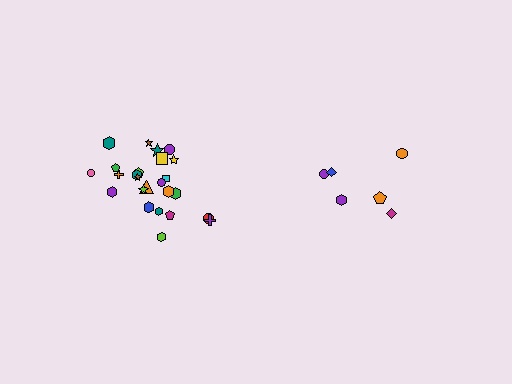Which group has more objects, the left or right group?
The left group.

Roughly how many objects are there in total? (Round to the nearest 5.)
Roughly 30 objects in total.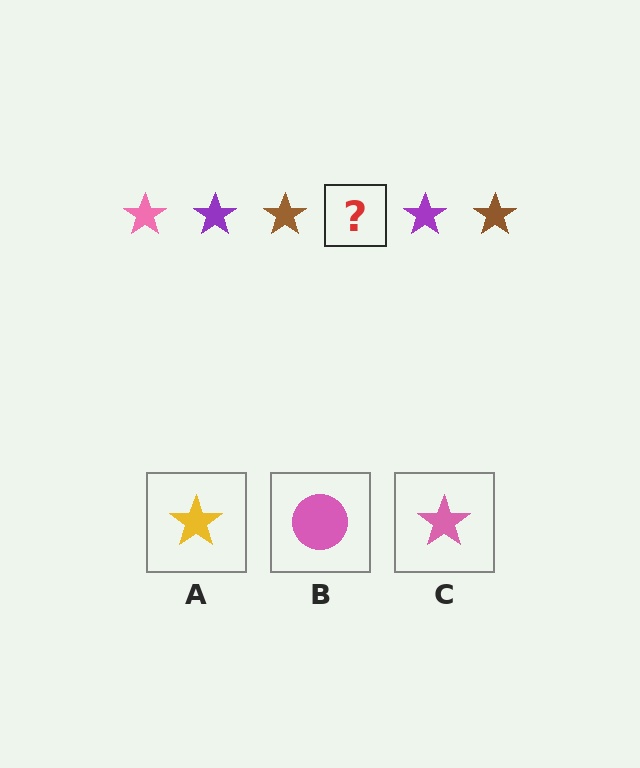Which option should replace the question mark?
Option C.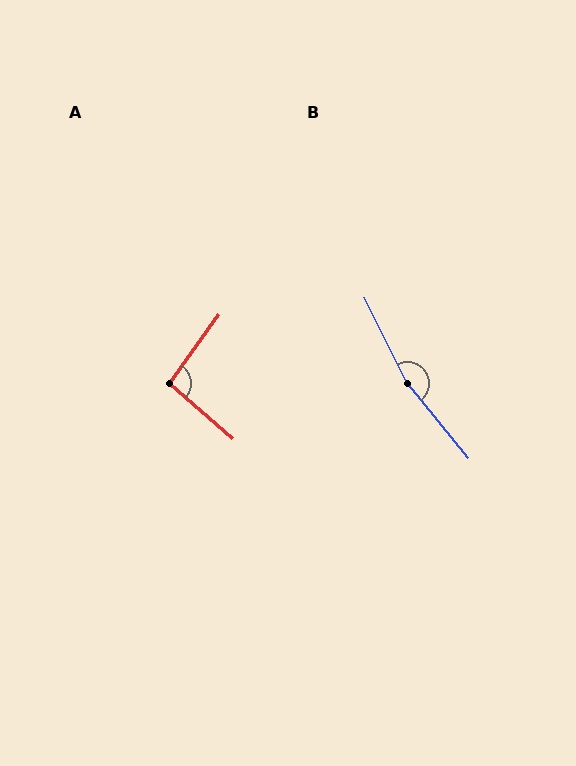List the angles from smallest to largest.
A (95°), B (168°).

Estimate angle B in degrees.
Approximately 168 degrees.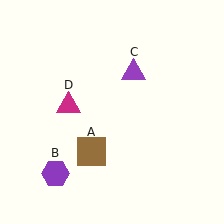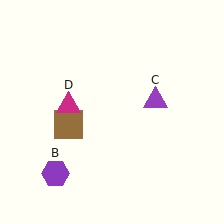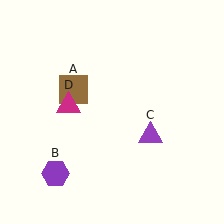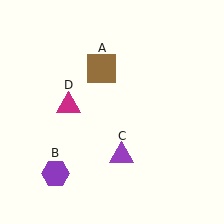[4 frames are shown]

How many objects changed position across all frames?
2 objects changed position: brown square (object A), purple triangle (object C).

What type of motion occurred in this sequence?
The brown square (object A), purple triangle (object C) rotated clockwise around the center of the scene.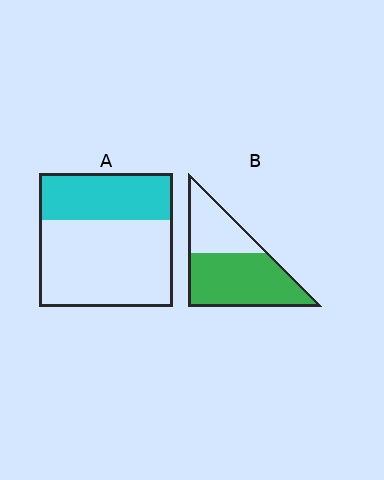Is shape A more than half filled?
No.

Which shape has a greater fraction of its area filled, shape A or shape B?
Shape B.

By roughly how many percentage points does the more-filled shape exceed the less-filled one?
By roughly 30 percentage points (B over A).